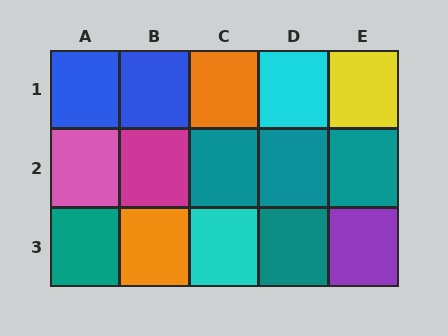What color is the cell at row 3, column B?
Orange.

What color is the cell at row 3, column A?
Teal.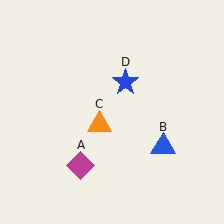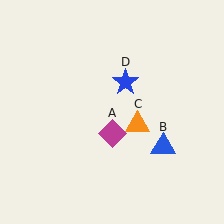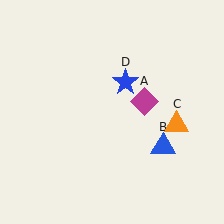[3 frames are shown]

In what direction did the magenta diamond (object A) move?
The magenta diamond (object A) moved up and to the right.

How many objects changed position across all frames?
2 objects changed position: magenta diamond (object A), orange triangle (object C).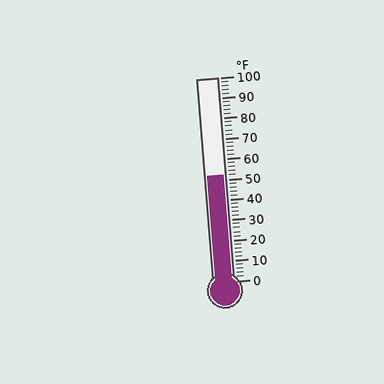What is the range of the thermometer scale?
The thermometer scale ranges from 0°F to 100°F.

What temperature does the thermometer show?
The thermometer shows approximately 52°F.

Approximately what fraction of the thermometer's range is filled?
The thermometer is filled to approximately 50% of its range.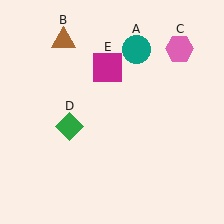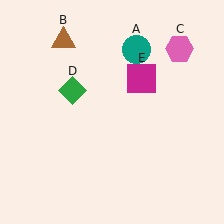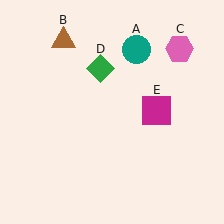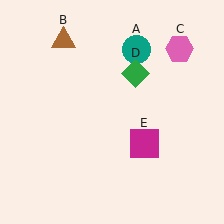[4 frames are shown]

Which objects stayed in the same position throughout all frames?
Teal circle (object A) and brown triangle (object B) and pink hexagon (object C) remained stationary.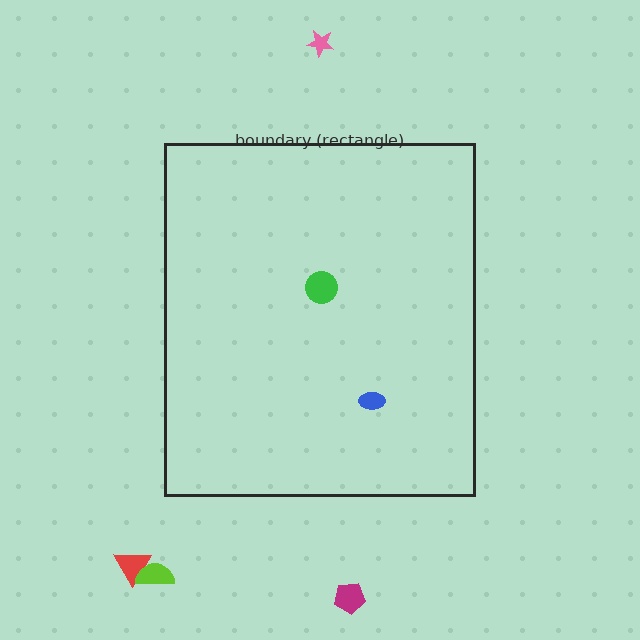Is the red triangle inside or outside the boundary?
Outside.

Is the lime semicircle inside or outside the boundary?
Outside.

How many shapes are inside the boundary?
2 inside, 4 outside.